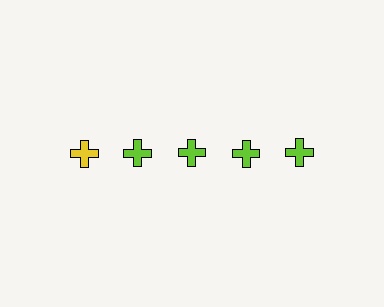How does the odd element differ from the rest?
It has a different color: yellow instead of lime.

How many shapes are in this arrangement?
There are 5 shapes arranged in a grid pattern.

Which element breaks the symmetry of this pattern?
The yellow cross in the top row, leftmost column breaks the symmetry. All other shapes are lime crosses.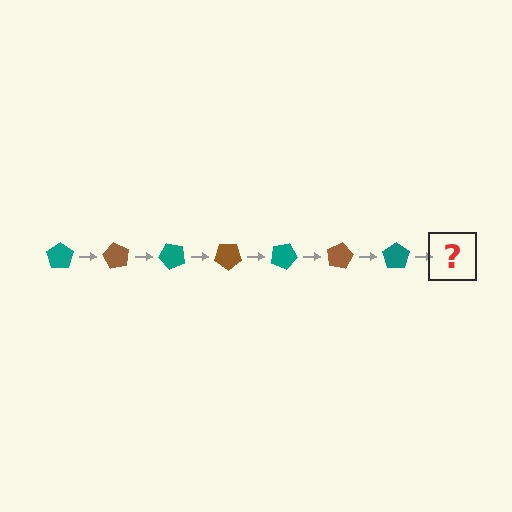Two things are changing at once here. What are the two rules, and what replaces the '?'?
The two rules are that it rotates 60 degrees each step and the color cycles through teal and brown. The '?' should be a brown pentagon, rotated 420 degrees from the start.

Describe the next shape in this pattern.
It should be a brown pentagon, rotated 420 degrees from the start.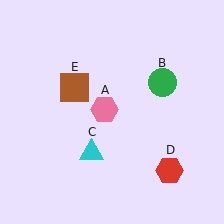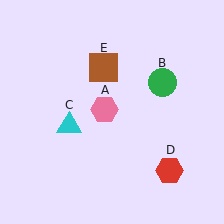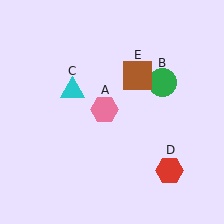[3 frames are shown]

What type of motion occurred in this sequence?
The cyan triangle (object C), brown square (object E) rotated clockwise around the center of the scene.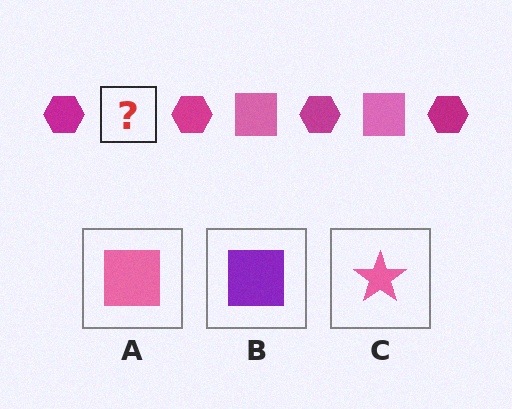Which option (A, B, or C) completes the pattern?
A.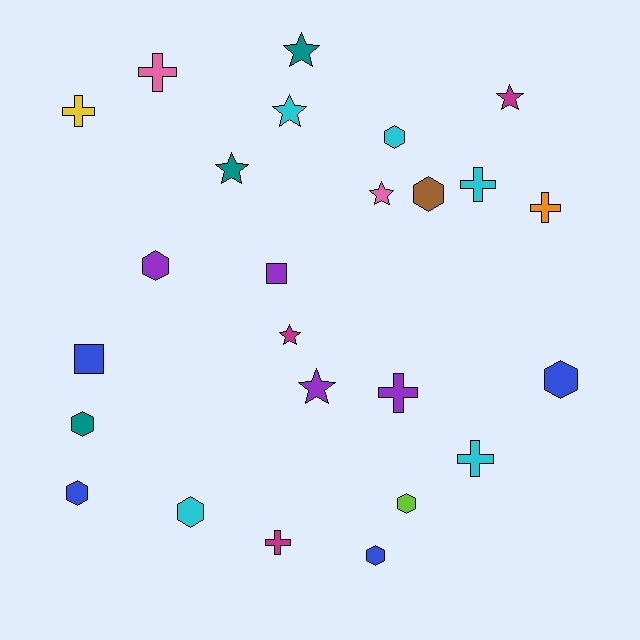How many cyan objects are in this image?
There are 5 cyan objects.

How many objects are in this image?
There are 25 objects.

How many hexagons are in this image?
There are 9 hexagons.